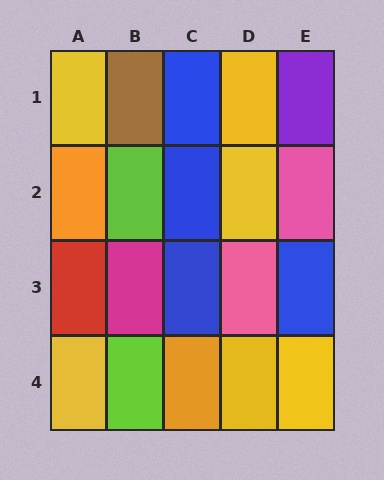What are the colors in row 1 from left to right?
Yellow, brown, blue, yellow, purple.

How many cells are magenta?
1 cell is magenta.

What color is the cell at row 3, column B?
Magenta.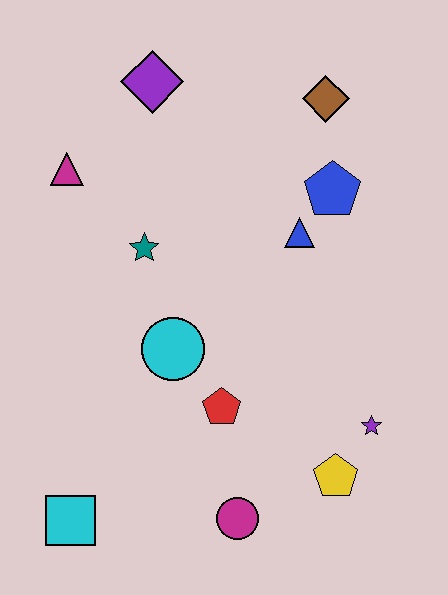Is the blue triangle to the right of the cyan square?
Yes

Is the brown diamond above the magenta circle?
Yes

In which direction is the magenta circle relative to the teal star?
The magenta circle is below the teal star.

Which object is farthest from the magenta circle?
The purple diamond is farthest from the magenta circle.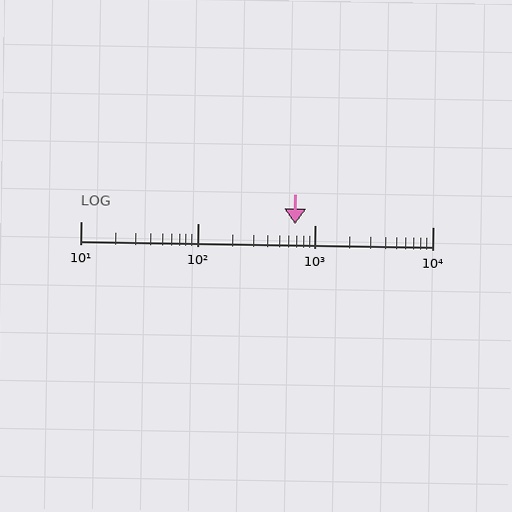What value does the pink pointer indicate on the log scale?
The pointer indicates approximately 670.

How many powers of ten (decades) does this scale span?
The scale spans 3 decades, from 10 to 10000.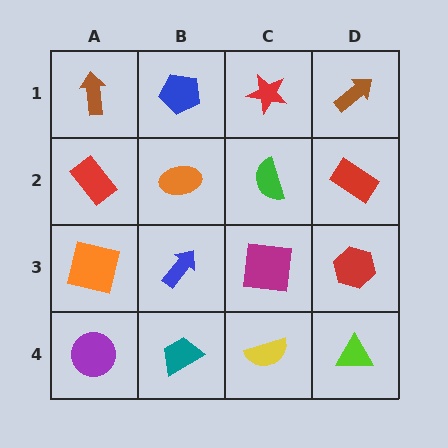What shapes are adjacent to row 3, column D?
A red rectangle (row 2, column D), a lime triangle (row 4, column D), a magenta square (row 3, column C).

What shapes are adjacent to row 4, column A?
An orange square (row 3, column A), a teal trapezoid (row 4, column B).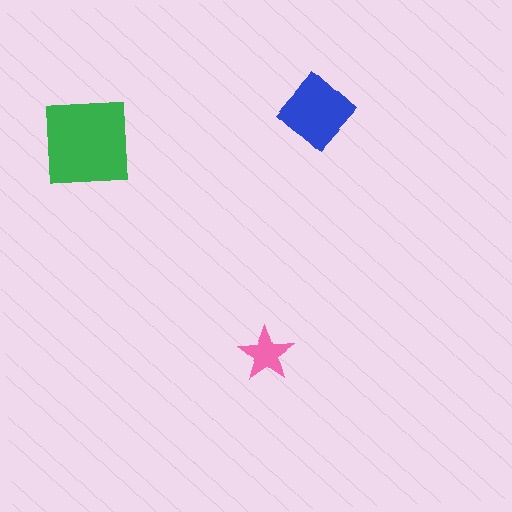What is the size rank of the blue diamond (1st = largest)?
2nd.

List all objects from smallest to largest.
The pink star, the blue diamond, the green square.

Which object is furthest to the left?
The green square is leftmost.